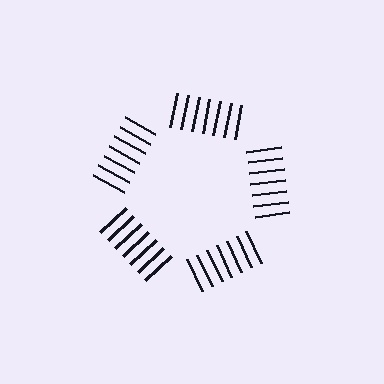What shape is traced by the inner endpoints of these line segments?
An illusory pentagon — the line segments terminate on its edges but no continuous stroke is drawn.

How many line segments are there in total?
35 — 7 along each of the 5 edges.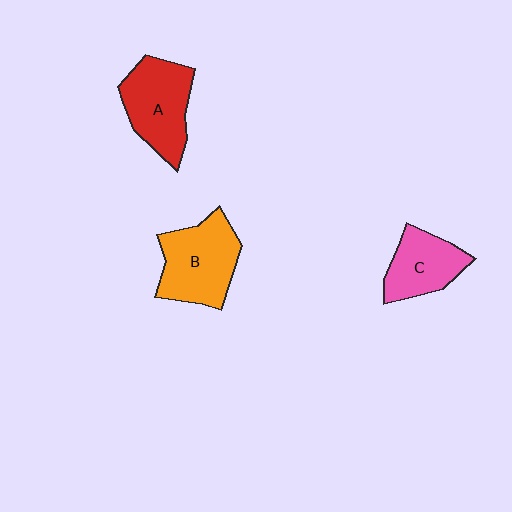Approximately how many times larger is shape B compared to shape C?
Approximately 1.4 times.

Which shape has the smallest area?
Shape C (pink).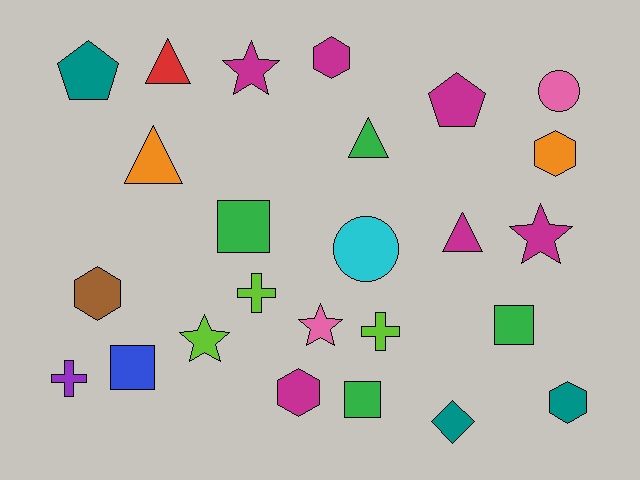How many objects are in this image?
There are 25 objects.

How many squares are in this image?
There are 4 squares.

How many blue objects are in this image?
There is 1 blue object.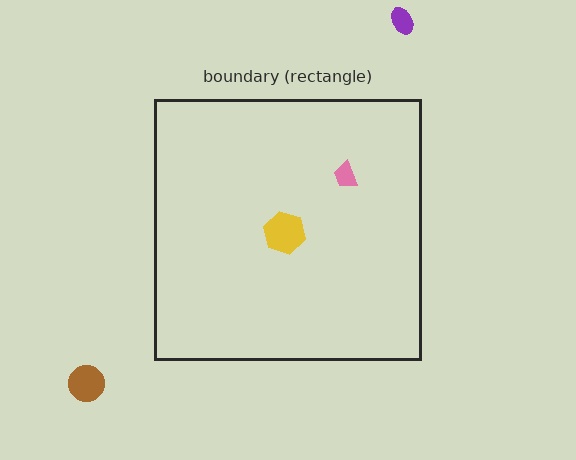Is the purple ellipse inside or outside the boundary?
Outside.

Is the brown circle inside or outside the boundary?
Outside.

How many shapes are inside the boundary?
2 inside, 2 outside.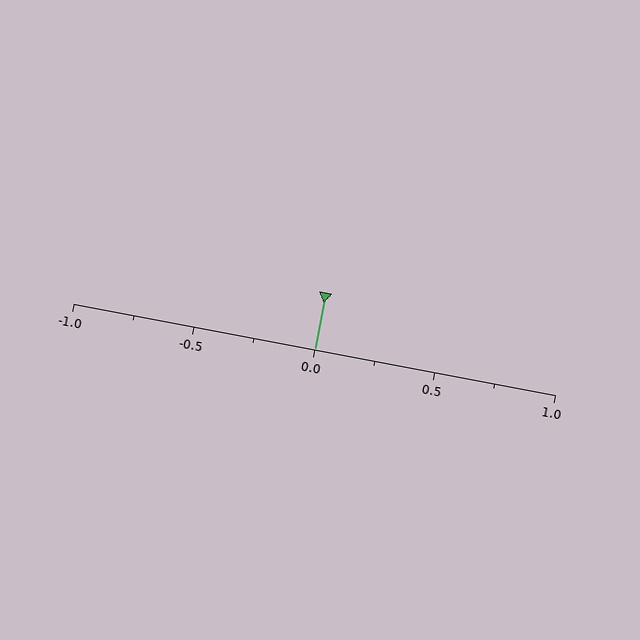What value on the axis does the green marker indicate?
The marker indicates approximately 0.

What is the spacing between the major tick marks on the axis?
The major ticks are spaced 0.5 apart.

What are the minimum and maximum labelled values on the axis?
The axis runs from -1.0 to 1.0.